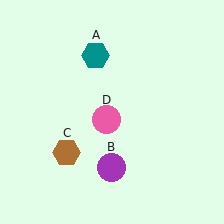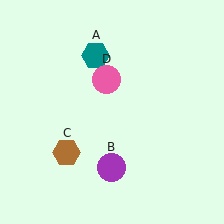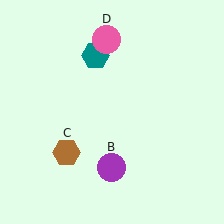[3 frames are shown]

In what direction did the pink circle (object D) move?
The pink circle (object D) moved up.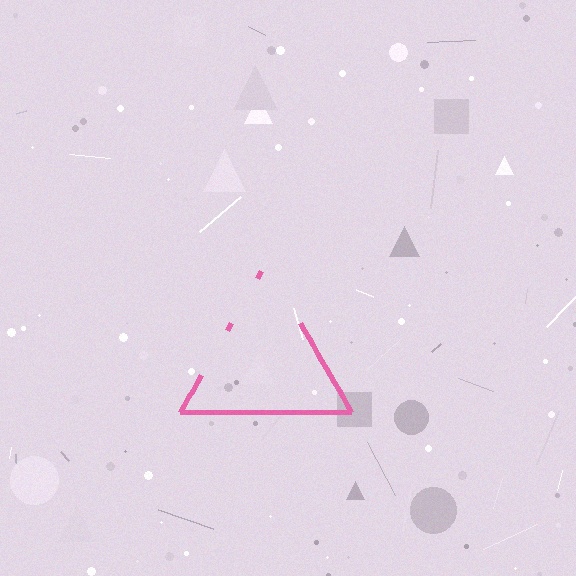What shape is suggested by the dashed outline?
The dashed outline suggests a triangle.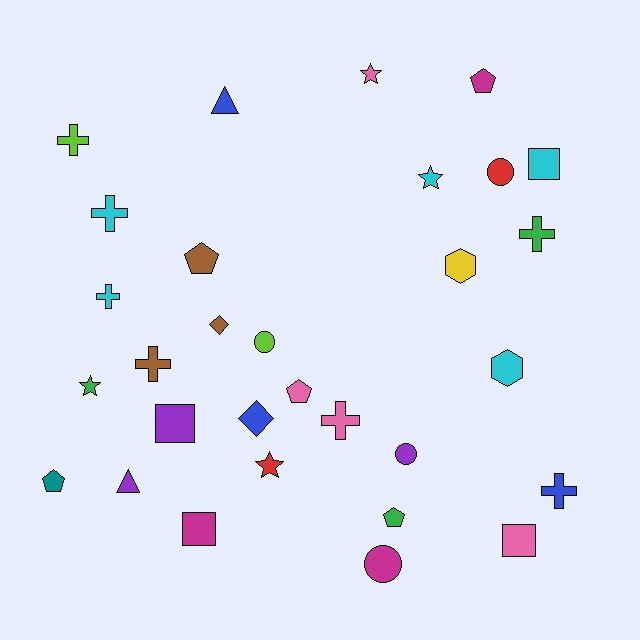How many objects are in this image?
There are 30 objects.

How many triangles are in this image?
There are 2 triangles.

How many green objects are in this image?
There are 3 green objects.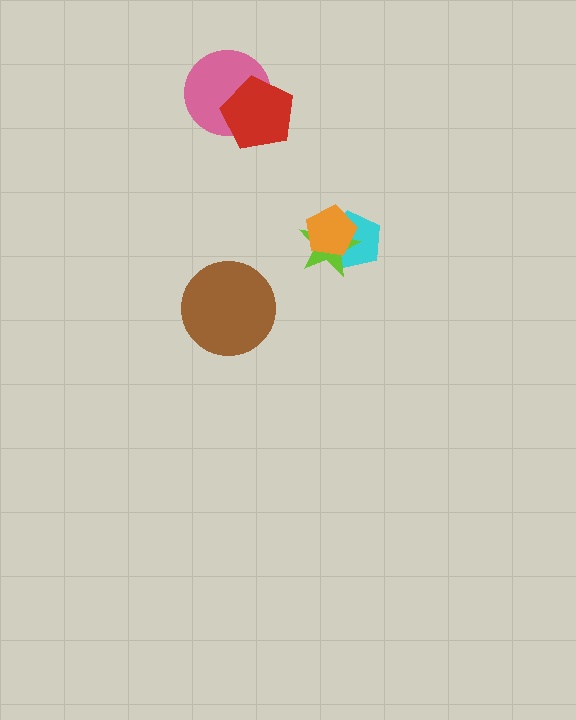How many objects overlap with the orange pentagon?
2 objects overlap with the orange pentagon.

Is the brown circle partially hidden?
No, no other shape covers it.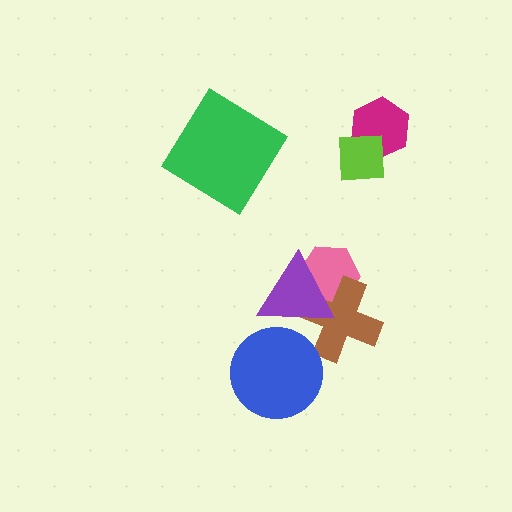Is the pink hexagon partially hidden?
Yes, it is partially covered by another shape.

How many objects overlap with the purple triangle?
3 objects overlap with the purple triangle.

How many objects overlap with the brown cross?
2 objects overlap with the brown cross.